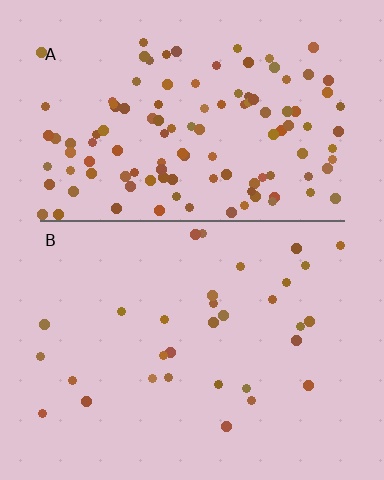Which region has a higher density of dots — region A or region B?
A (the top).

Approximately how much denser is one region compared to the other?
Approximately 3.8× — region A over region B.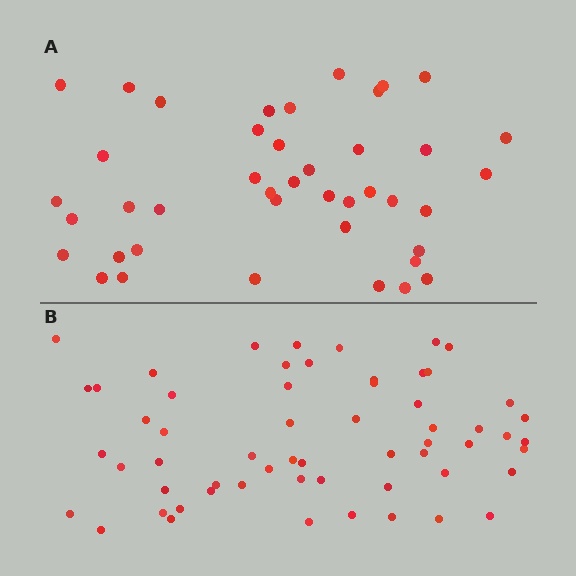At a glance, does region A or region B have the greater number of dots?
Region B (the bottom region) has more dots.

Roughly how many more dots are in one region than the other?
Region B has approximately 15 more dots than region A.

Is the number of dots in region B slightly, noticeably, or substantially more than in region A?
Region B has noticeably more, but not dramatically so. The ratio is roughly 1.4 to 1.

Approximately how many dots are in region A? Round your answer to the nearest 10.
About 40 dots. (The exact count is 42, which rounds to 40.)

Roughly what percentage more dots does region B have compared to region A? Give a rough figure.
About 40% more.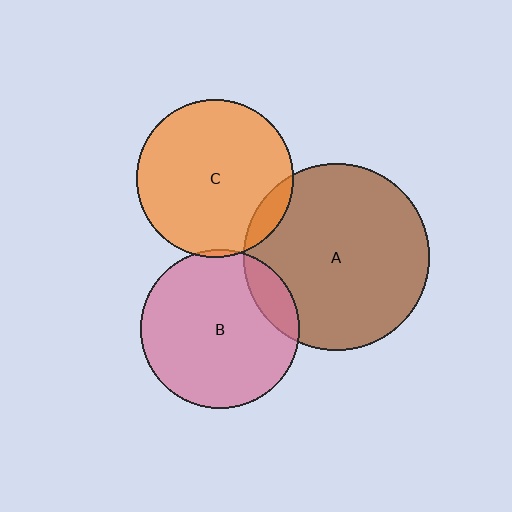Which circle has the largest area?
Circle A (brown).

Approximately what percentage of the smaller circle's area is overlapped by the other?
Approximately 10%.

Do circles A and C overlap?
Yes.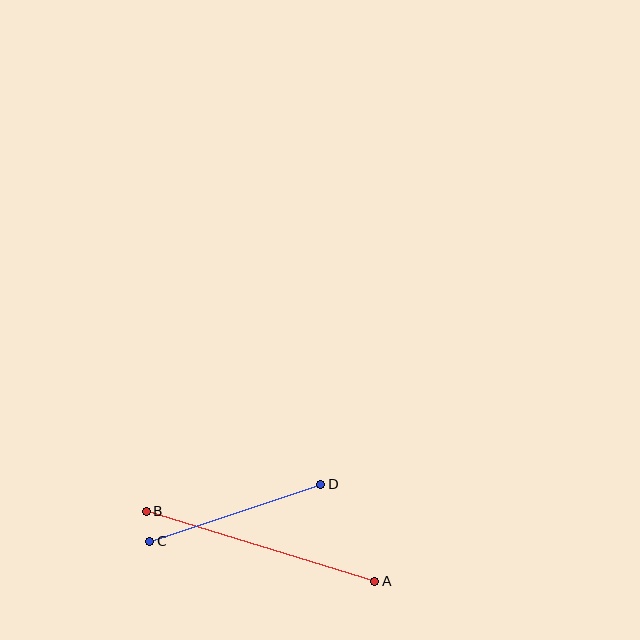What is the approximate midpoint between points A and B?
The midpoint is at approximately (261, 546) pixels.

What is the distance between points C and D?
The distance is approximately 181 pixels.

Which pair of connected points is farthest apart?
Points A and B are farthest apart.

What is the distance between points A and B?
The distance is approximately 239 pixels.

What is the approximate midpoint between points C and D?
The midpoint is at approximately (235, 513) pixels.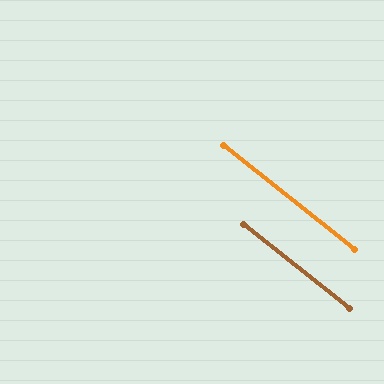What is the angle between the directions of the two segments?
Approximately 0 degrees.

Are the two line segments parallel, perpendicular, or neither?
Parallel — their directions differ by only 0.1°.